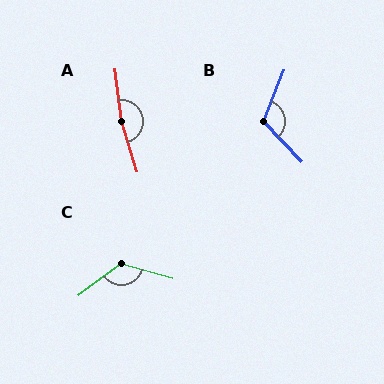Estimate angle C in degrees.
Approximately 128 degrees.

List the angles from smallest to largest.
B (115°), C (128°), A (169°).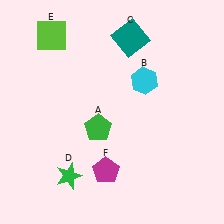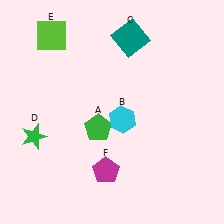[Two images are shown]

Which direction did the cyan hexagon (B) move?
The cyan hexagon (B) moved down.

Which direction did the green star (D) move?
The green star (D) moved up.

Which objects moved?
The objects that moved are: the cyan hexagon (B), the green star (D).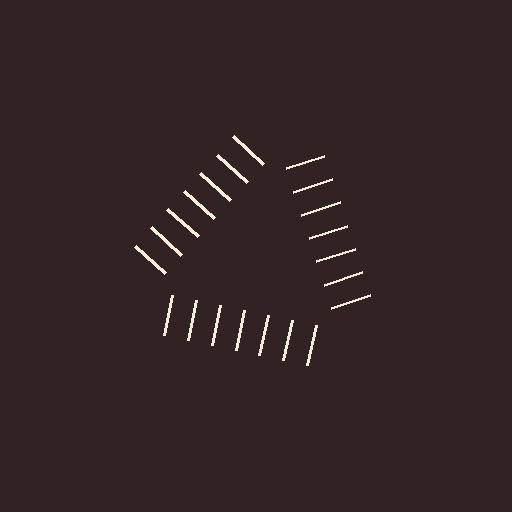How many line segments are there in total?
21 — 7 along each of the 3 edges.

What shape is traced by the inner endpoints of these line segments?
An illusory triangle — the line segments terminate on its edges but no continuous stroke is drawn.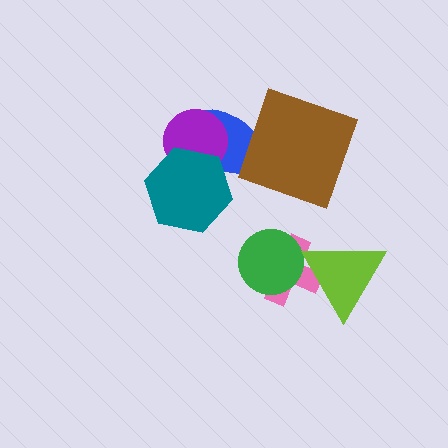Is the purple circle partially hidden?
Yes, it is partially covered by another shape.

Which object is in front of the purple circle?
The teal hexagon is in front of the purple circle.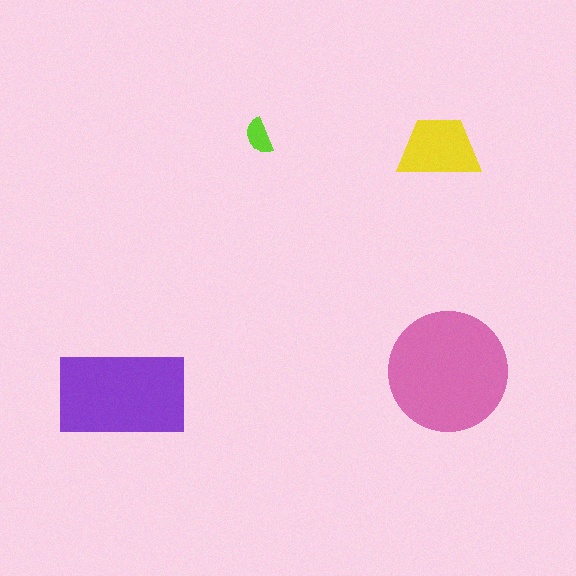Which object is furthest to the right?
The pink circle is rightmost.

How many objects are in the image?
There are 4 objects in the image.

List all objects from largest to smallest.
The pink circle, the purple rectangle, the yellow trapezoid, the lime semicircle.